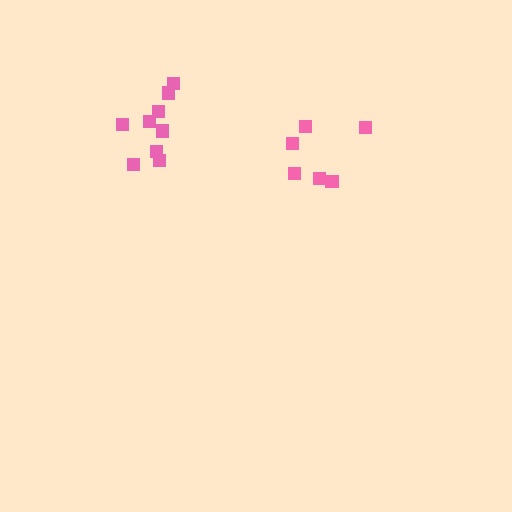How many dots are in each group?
Group 1: 9 dots, Group 2: 6 dots (15 total).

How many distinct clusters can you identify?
There are 2 distinct clusters.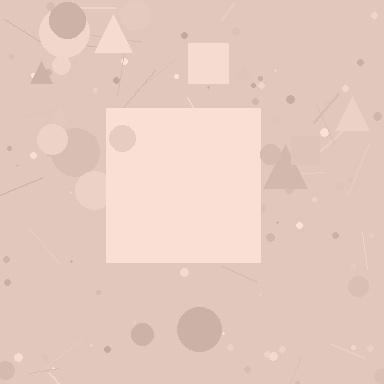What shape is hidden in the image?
A square is hidden in the image.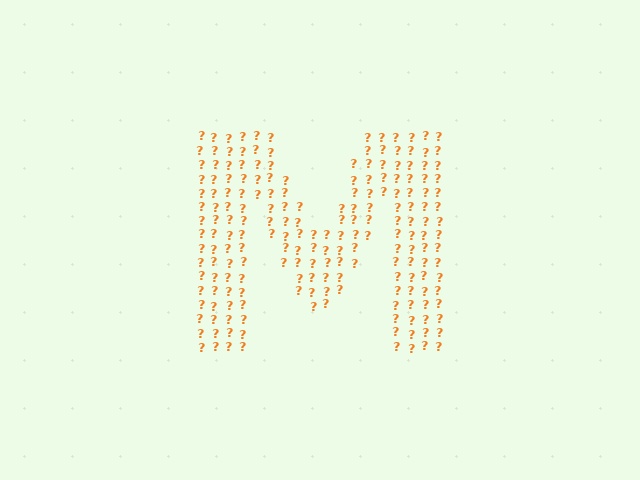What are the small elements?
The small elements are question marks.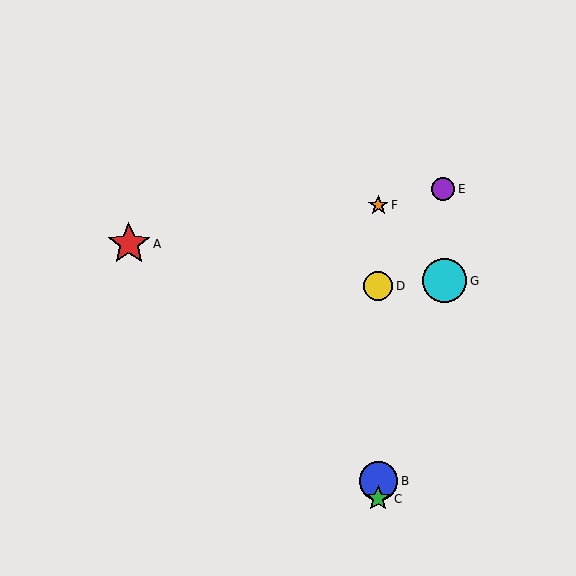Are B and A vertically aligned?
No, B is at x≈378 and A is at x≈129.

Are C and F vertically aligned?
Yes, both are at x≈378.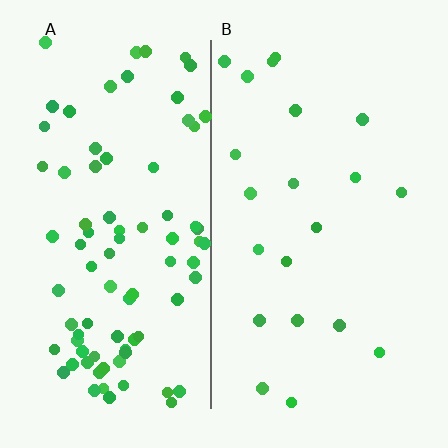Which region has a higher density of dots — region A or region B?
A (the left).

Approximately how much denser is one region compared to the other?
Approximately 4.0× — region A over region B.